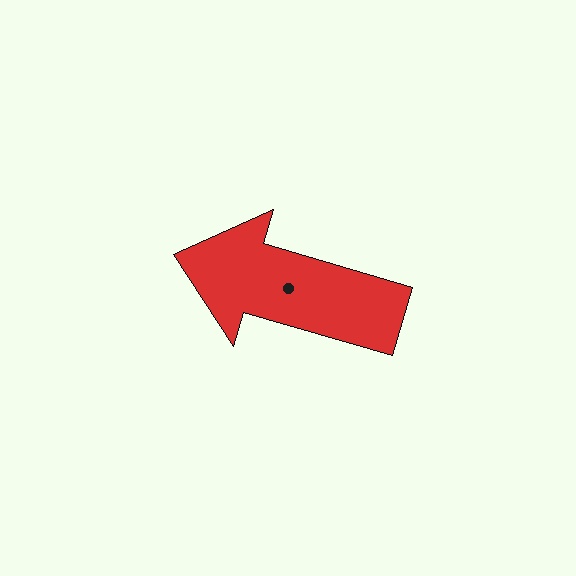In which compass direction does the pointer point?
West.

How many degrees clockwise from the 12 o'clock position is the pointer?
Approximately 286 degrees.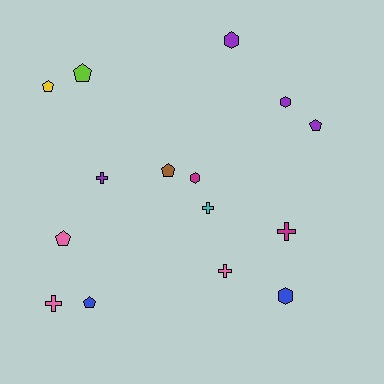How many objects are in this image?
There are 15 objects.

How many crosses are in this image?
There are 5 crosses.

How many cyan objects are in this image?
There is 1 cyan object.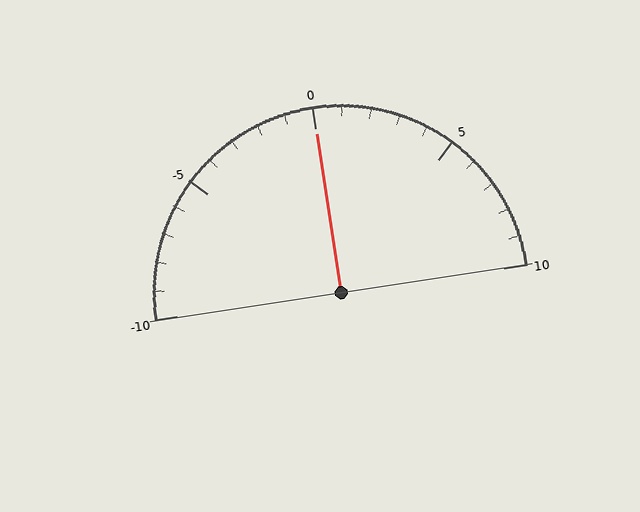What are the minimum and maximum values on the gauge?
The gauge ranges from -10 to 10.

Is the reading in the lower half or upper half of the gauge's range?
The reading is in the upper half of the range (-10 to 10).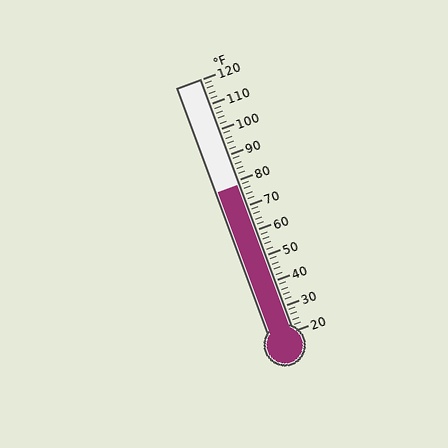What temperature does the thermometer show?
The thermometer shows approximately 78°F.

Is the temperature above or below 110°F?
The temperature is below 110°F.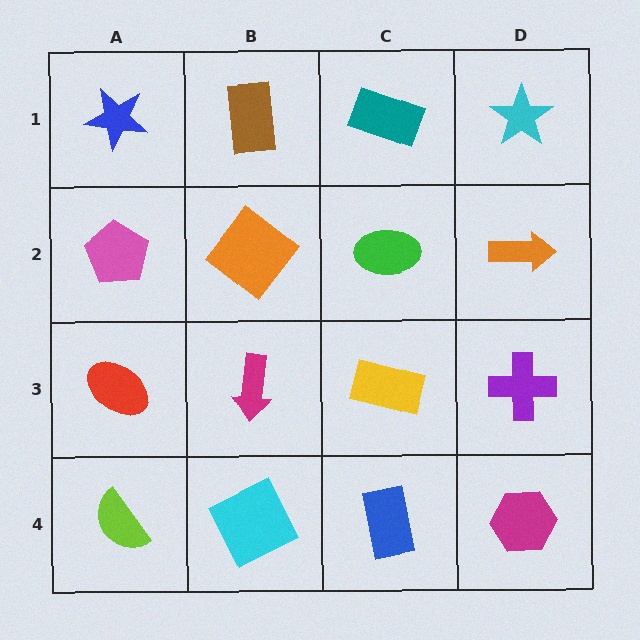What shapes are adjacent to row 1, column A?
A pink pentagon (row 2, column A), a brown rectangle (row 1, column B).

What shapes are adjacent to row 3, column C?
A green ellipse (row 2, column C), a blue rectangle (row 4, column C), a magenta arrow (row 3, column B), a purple cross (row 3, column D).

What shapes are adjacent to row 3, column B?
An orange diamond (row 2, column B), a cyan square (row 4, column B), a red ellipse (row 3, column A), a yellow rectangle (row 3, column C).